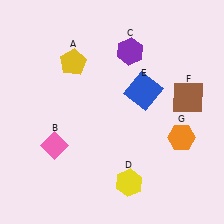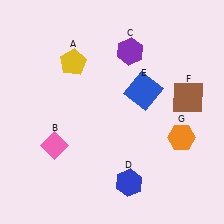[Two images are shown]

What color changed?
The hexagon (D) changed from yellow in Image 1 to blue in Image 2.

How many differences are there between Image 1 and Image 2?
There is 1 difference between the two images.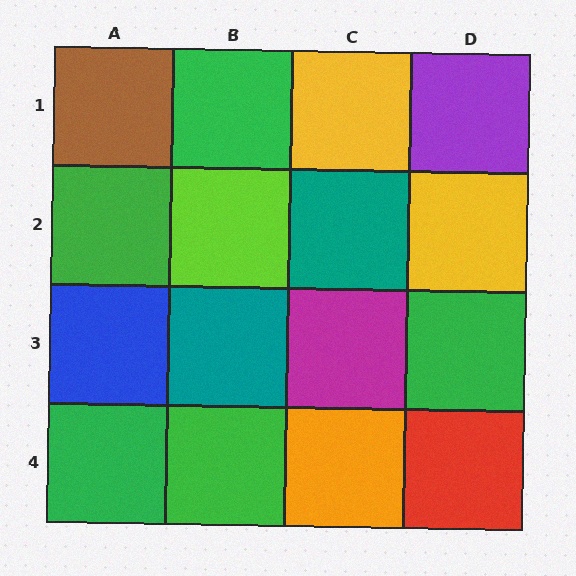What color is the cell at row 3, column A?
Blue.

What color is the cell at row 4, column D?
Red.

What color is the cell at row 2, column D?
Yellow.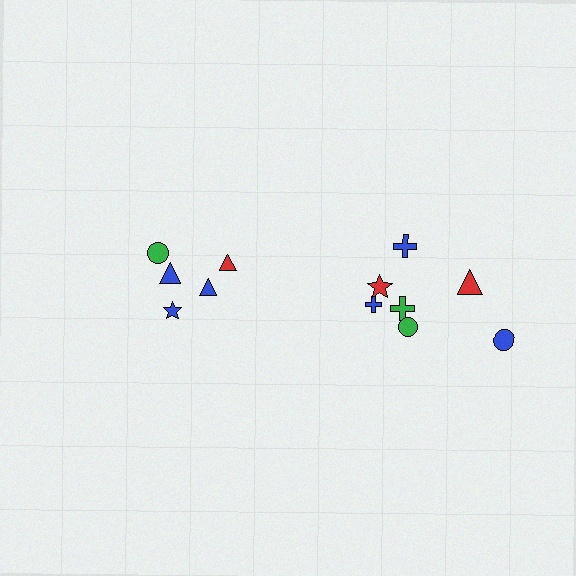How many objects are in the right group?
There are 7 objects.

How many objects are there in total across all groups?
There are 12 objects.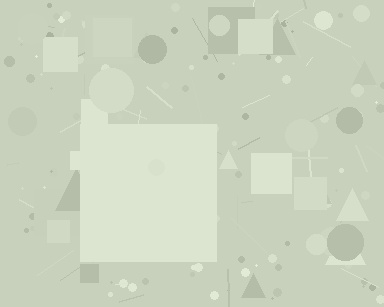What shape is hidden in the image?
A square is hidden in the image.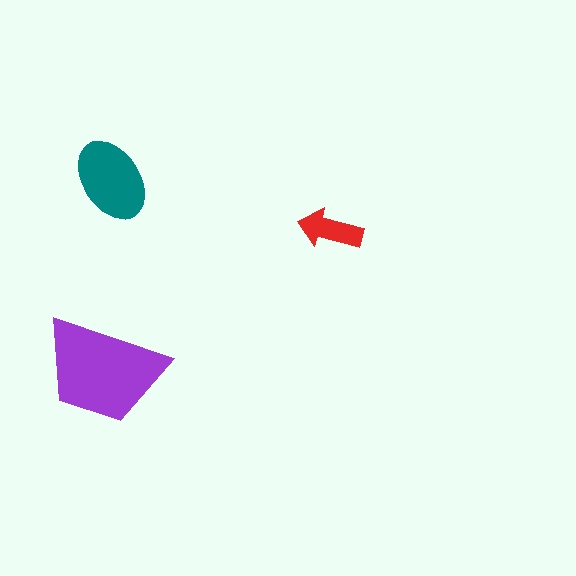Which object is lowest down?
The purple trapezoid is bottommost.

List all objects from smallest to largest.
The red arrow, the teal ellipse, the purple trapezoid.